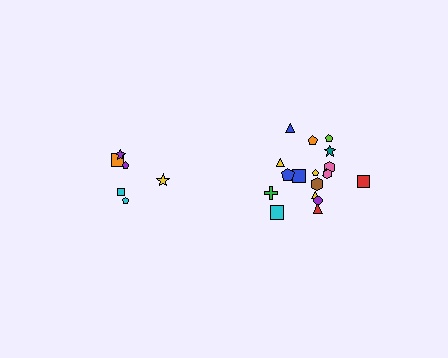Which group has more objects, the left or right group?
The right group.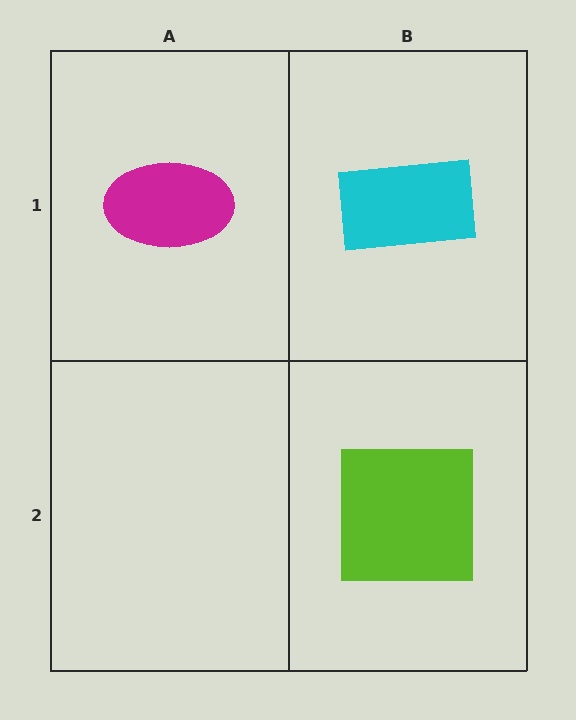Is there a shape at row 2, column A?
No, that cell is empty.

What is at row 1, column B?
A cyan rectangle.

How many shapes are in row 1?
2 shapes.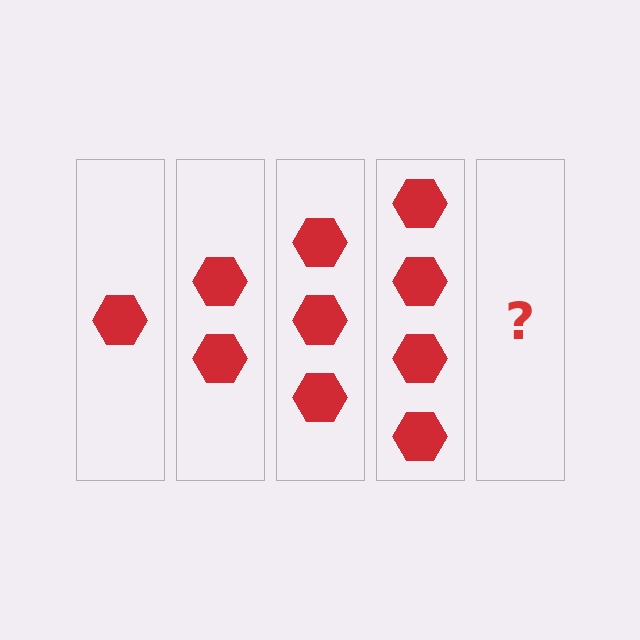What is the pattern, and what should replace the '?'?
The pattern is that each step adds one more hexagon. The '?' should be 5 hexagons.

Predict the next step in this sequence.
The next step is 5 hexagons.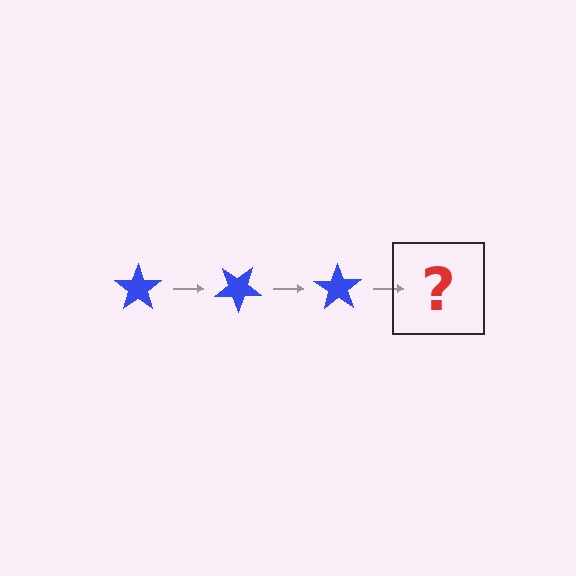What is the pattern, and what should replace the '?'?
The pattern is that the star rotates 35 degrees each step. The '?' should be a blue star rotated 105 degrees.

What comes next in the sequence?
The next element should be a blue star rotated 105 degrees.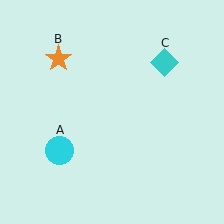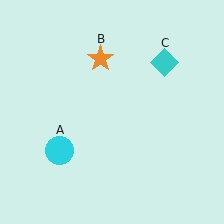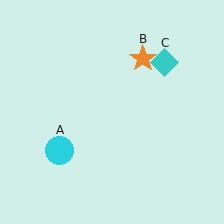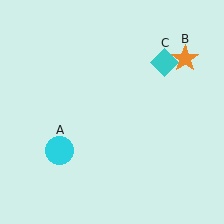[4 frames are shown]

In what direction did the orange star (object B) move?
The orange star (object B) moved right.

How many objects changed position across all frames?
1 object changed position: orange star (object B).